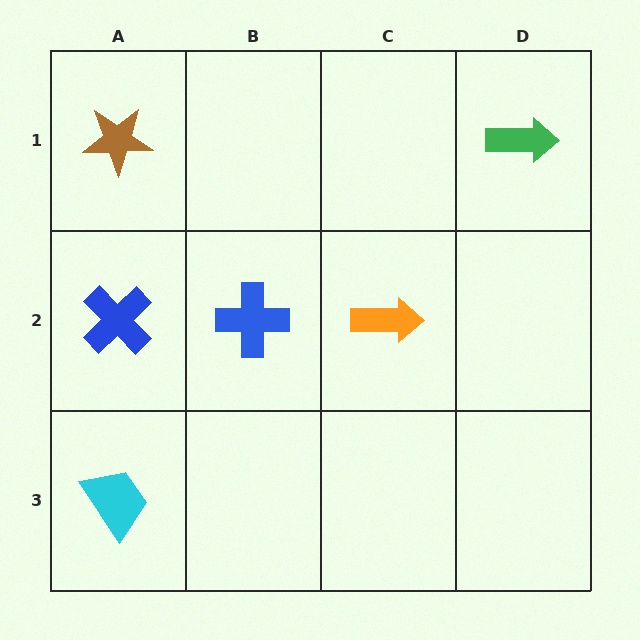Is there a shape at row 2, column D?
No, that cell is empty.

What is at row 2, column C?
An orange arrow.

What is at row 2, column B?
A blue cross.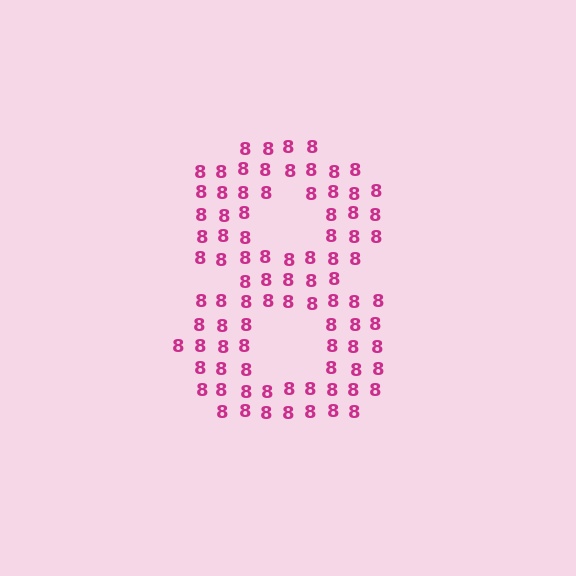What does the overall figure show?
The overall figure shows the digit 8.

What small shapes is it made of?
It is made of small digit 8's.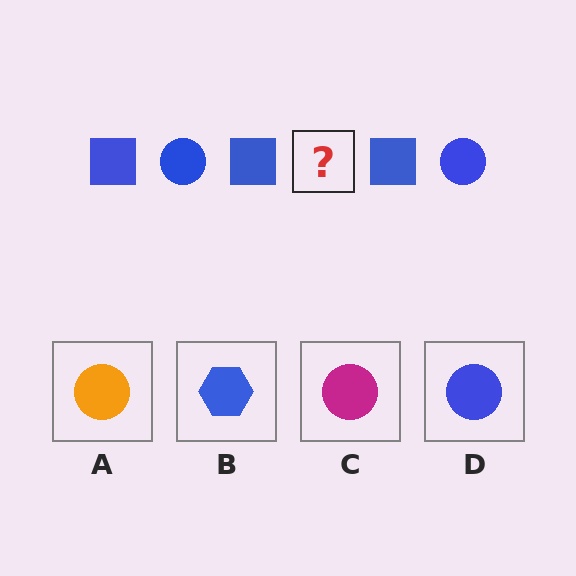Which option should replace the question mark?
Option D.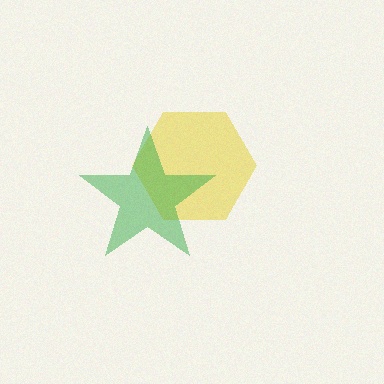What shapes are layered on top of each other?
The layered shapes are: a yellow hexagon, a green star.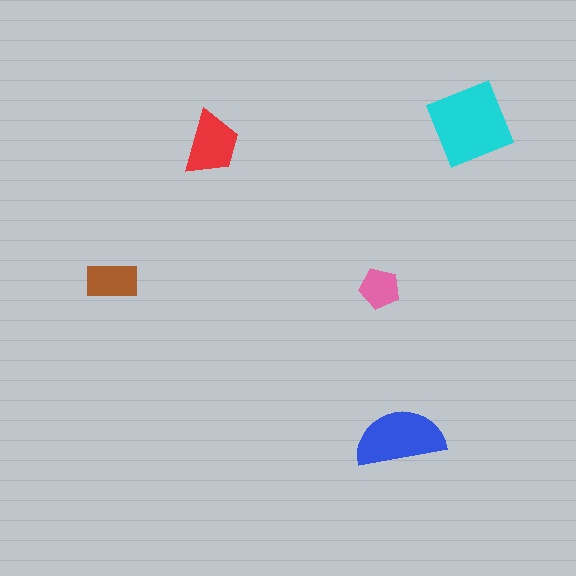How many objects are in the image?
There are 5 objects in the image.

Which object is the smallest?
The pink pentagon.